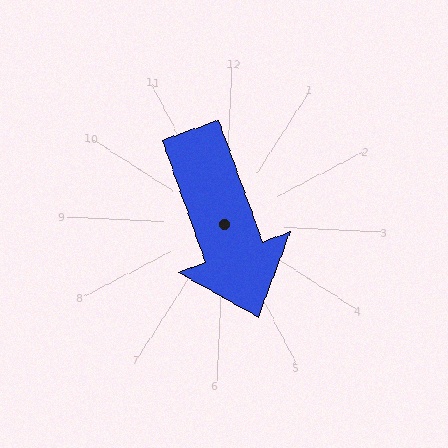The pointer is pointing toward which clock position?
Roughly 5 o'clock.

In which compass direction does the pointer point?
Southeast.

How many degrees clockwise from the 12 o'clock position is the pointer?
Approximately 157 degrees.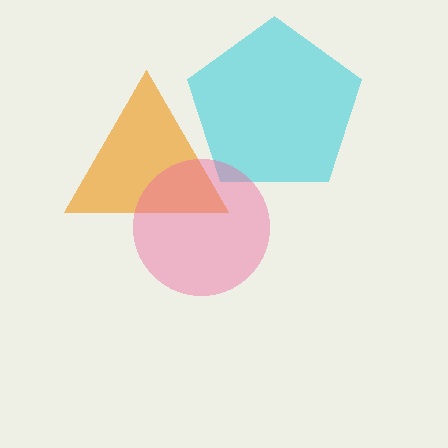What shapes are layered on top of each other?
The layered shapes are: an orange triangle, a cyan pentagon, a pink circle.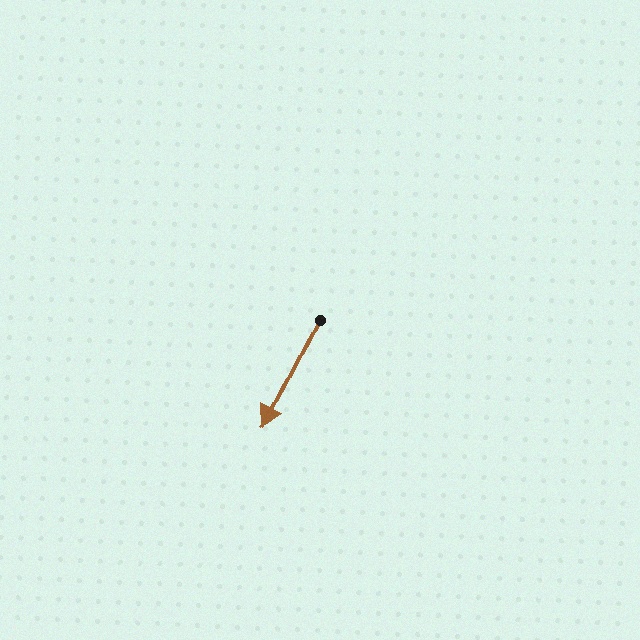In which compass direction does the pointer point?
Southwest.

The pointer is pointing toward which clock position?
Roughly 7 o'clock.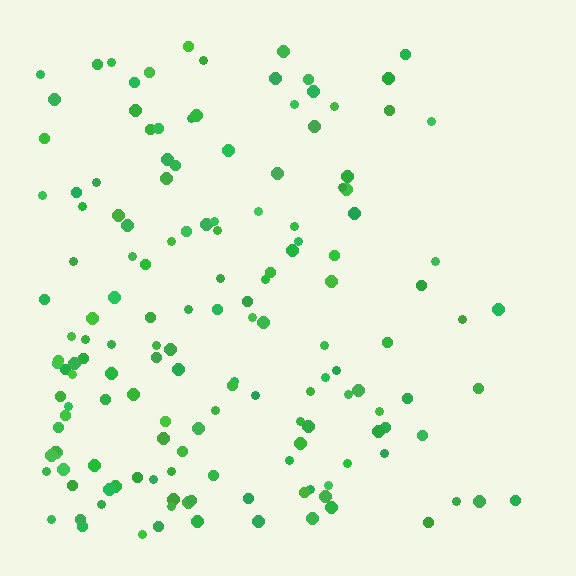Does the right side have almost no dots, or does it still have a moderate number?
Still a moderate number, just noticeably fewer than the left.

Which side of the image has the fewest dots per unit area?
The right.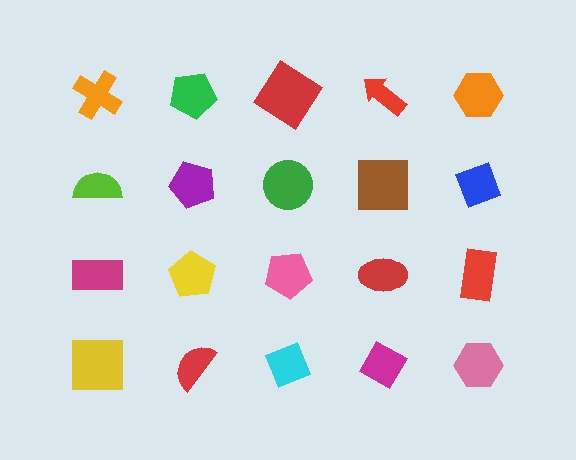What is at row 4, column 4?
A magenta diamond.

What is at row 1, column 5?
An orange hexagon.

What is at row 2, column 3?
A green circle.